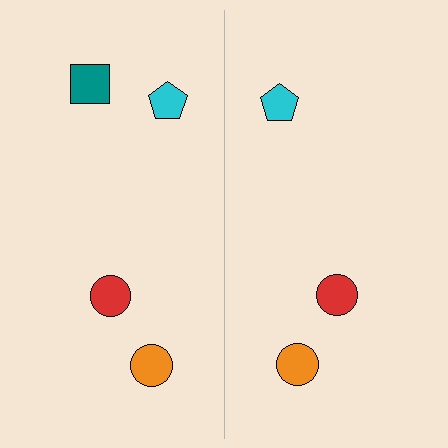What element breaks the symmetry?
A teal square is missing from the right side.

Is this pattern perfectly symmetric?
No, the pattern is not perfectly symmetric. A teal square is missing from the right side.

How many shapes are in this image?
There are 7 shapes in this image.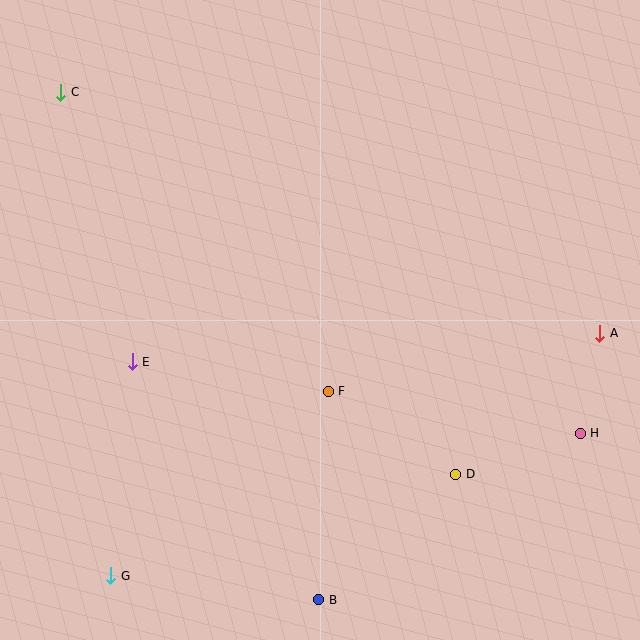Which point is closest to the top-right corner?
Point A is closest to the top-right corner.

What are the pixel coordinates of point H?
Point H is at (580, 433).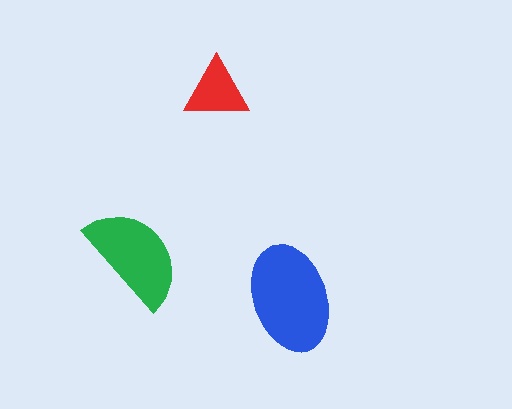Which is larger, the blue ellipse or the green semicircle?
The blue ellipse.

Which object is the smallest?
The red triangle.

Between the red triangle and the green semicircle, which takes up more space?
The green semicircle.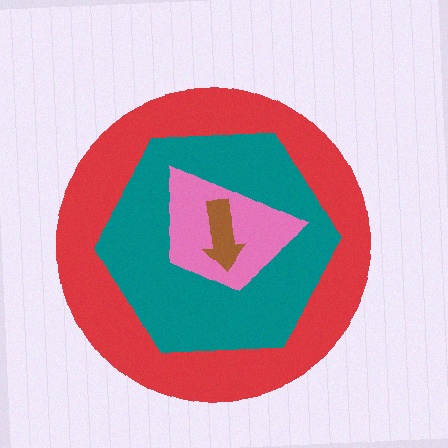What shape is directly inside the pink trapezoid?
The brown arrow.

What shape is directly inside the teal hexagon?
The pink trapezoid.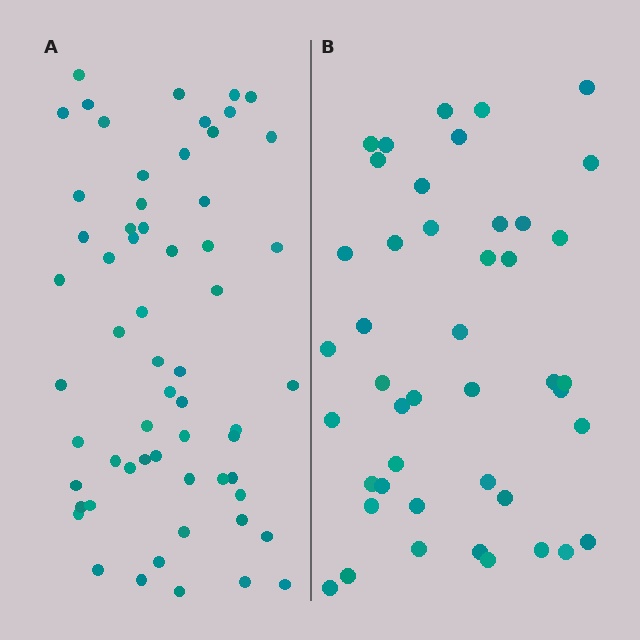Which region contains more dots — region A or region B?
Region A (the left region) has more dots.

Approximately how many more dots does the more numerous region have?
Region A has approximately 15 more dots than region B.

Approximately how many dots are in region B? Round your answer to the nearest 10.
About 40 dots. (The exact count is 44, which rounds to 40.)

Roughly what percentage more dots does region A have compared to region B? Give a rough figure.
About 35% more.